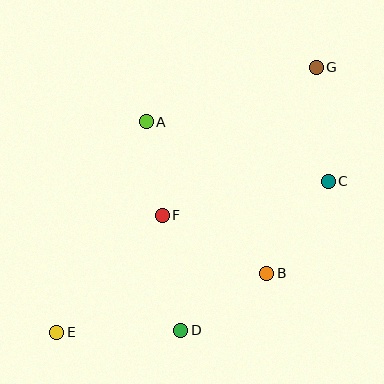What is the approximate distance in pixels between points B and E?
The distance between B and E is approximately 218 pixels.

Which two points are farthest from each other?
Points E and G are farthest from each other.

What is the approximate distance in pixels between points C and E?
The distance between C and E is approximately 311 pixels.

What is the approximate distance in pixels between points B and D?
The distance between B and D is approximately 103 pixels.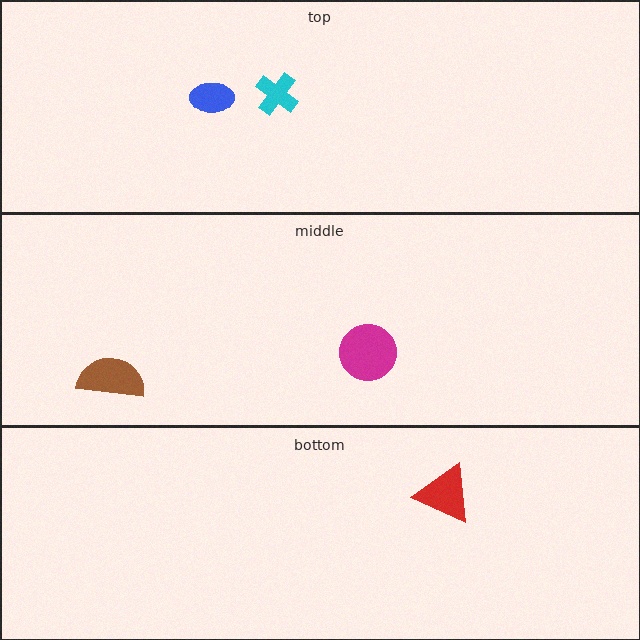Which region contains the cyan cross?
The top region.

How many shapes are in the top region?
2.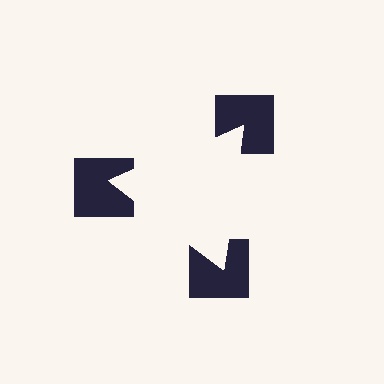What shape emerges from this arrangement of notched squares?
An illusory triangle — its edges are inferred from the aligned wedge cuts in the notched squares, not physically drawn.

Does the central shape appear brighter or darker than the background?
It typically appears slightly brighter than the background, even though no actual brightness change is drawn.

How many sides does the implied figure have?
3 sides.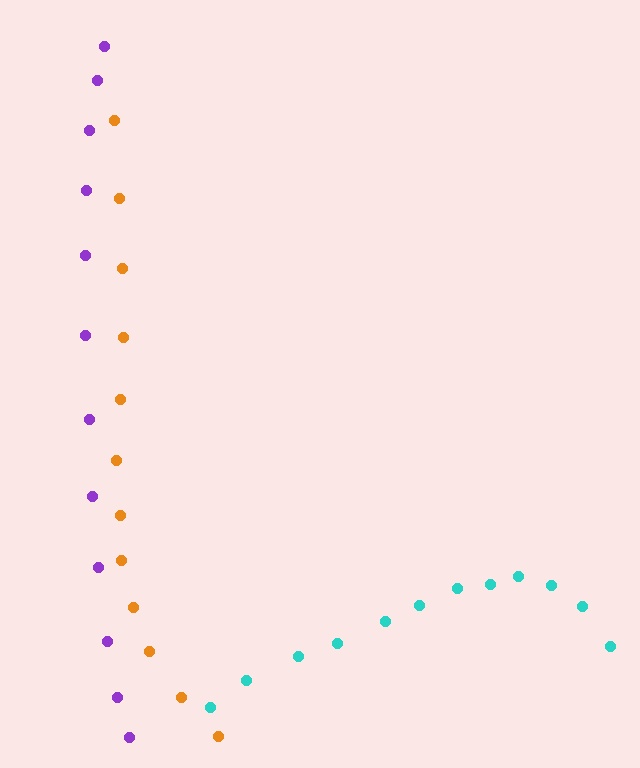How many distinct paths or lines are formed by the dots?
There are 3 distinct paths.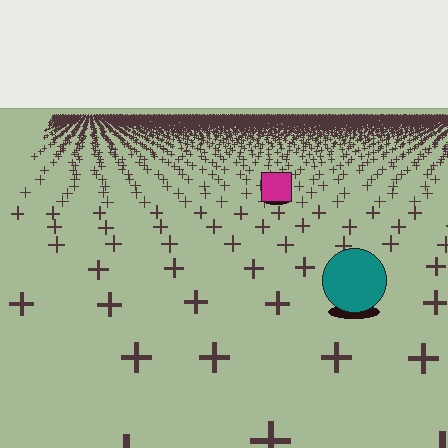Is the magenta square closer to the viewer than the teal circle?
No. The teal circle is closer — you can tell from the texture gradient: the ground texture is coarser near it.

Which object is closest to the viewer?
The teal circle is closest. The texture marks near it are larger and more spread out.